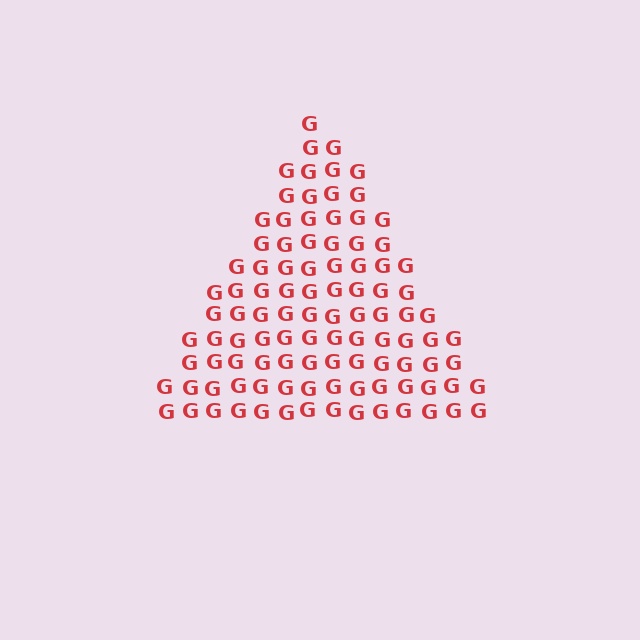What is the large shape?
The large shape is a triangle.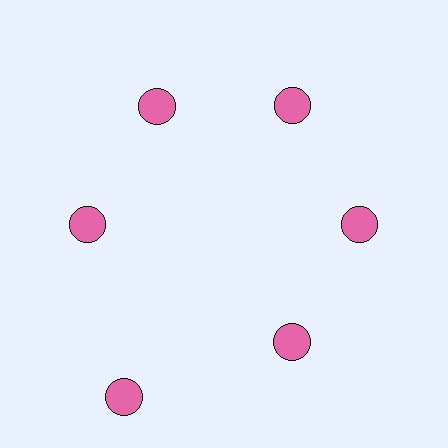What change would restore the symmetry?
The symmetry would be restored by moving it inward, back onto the ring so that all 6 circles sit at equal angles and equal distance from the center.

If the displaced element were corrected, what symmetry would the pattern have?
It would have 6-fold rotational symmetry — the pattern would map onto itself every 60 degrees.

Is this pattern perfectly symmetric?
No. The 6 pink circles are arranged in a ring, but one element near the 7 o'clock position is pushed outward from the center, breaking the 6-fold rotational symmetry.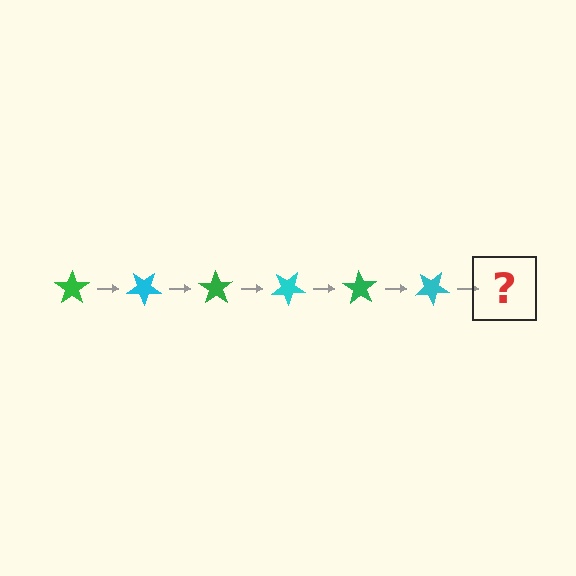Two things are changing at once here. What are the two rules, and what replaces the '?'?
The two rules are that it rotates 35 degrees each step and the color cycles through green and cyan. The '?' should be a green star, rotated 210 degrees from the start.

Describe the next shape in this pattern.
It should be a green star, rotated 210 degrees from the start.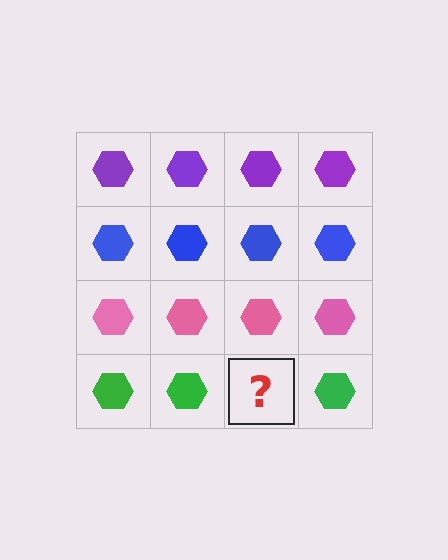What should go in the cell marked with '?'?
The missing cell should contain a green hexagon.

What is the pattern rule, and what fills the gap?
The rule is that each row has a consistent color. The gap should be filled with a green hexagon.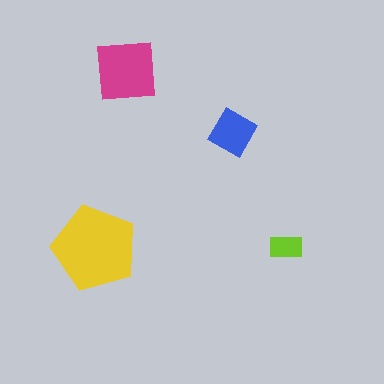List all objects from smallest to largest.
The lime rectangle, the blue diamond, the magenta square, the yellow pentagon.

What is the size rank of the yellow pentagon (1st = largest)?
1st.